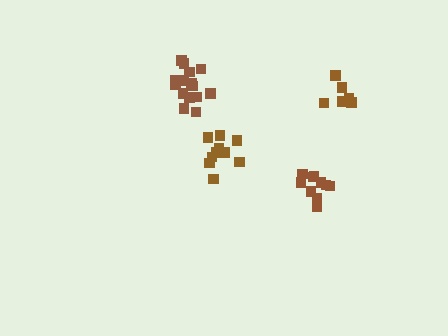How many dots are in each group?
Group 1: 11 dots, Group 2: 11 dots, Group 3: 9 dots, Group 4: 15 dots (46 total).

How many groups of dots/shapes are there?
There are 4 groups.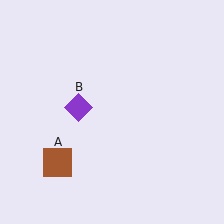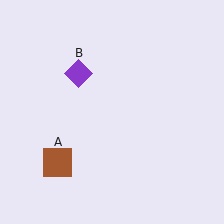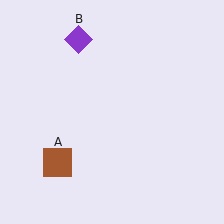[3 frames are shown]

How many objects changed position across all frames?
1 object changed position: purple diamond (object B).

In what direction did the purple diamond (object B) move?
The purple diamond (object B) moved up.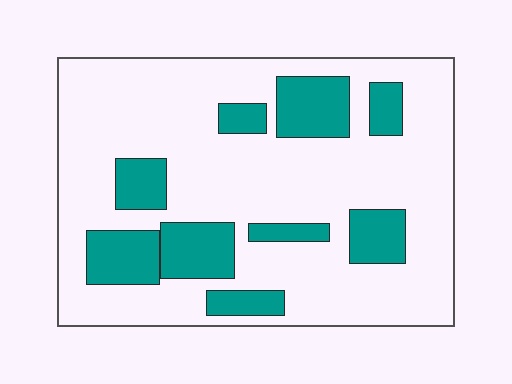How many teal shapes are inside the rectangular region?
9.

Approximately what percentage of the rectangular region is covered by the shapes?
Approximately 25%.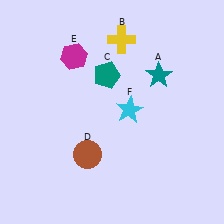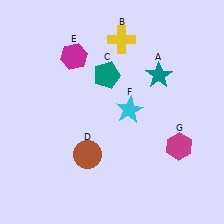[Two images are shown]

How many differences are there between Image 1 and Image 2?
There is 1 difference between the two images.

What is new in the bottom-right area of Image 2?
A magenta hexagon (G) was added in the bottom-right area of Image 2.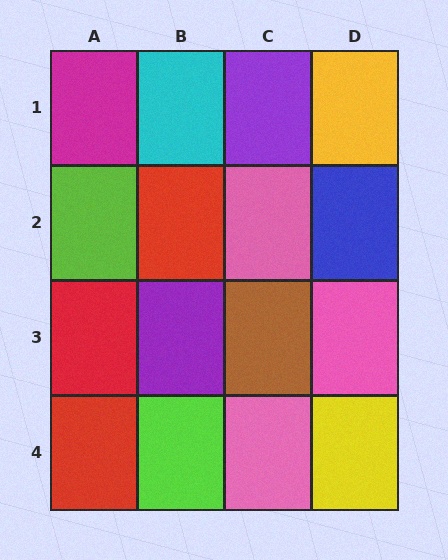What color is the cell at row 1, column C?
Purple.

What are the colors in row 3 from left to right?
Red, purple, brown, pink.